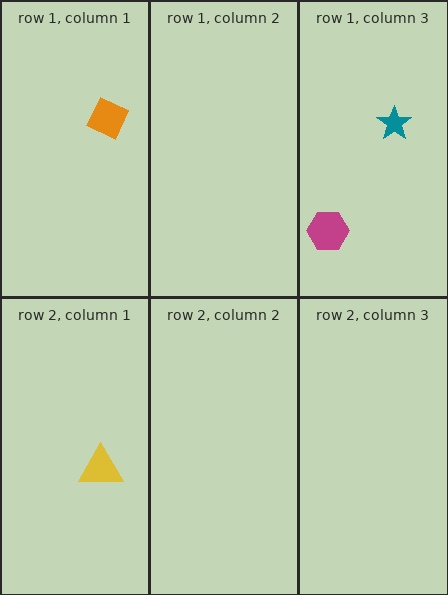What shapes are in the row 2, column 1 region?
The yellow triangle.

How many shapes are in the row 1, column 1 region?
1.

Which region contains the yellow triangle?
The row 2, column 1 region.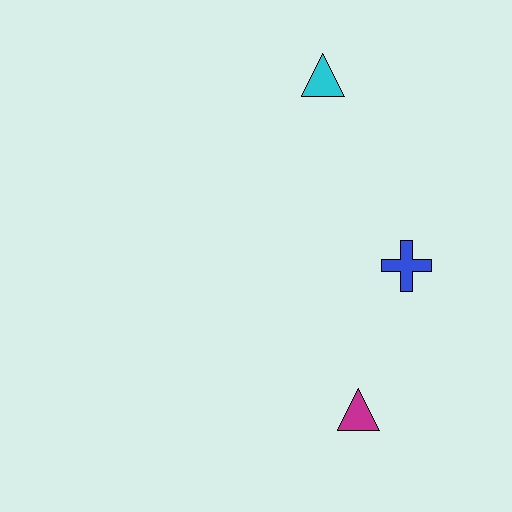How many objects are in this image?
There are 3 objects.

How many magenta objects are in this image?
There is 1 magenta object.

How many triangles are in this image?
There are 2 triangles.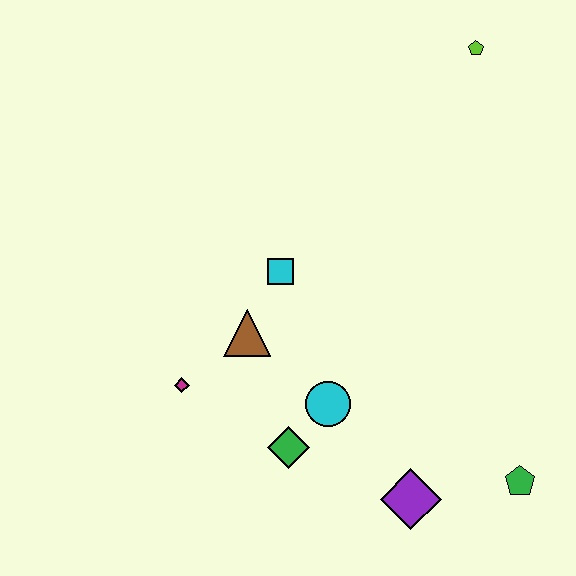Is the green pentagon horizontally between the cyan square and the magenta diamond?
No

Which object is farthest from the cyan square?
The green pentagon is farthest from the cyan square.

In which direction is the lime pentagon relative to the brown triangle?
The lime pentagon is above the brown triangle.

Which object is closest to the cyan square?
The brown triangle is closest to the cyan square.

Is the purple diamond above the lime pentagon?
No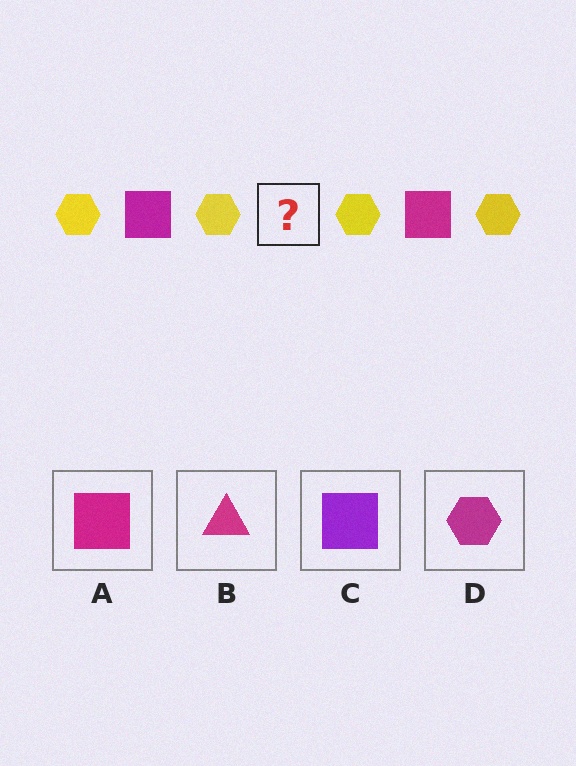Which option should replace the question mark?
Option A.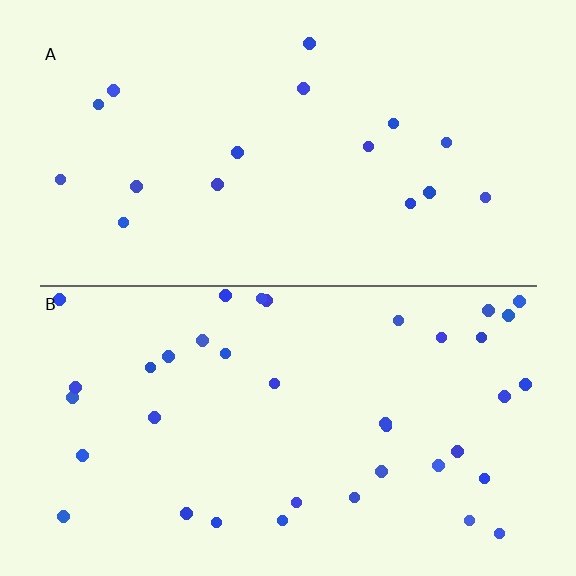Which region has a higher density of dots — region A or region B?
B (the bottom).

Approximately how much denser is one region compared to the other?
Approximately 2.3× — region B over region A.